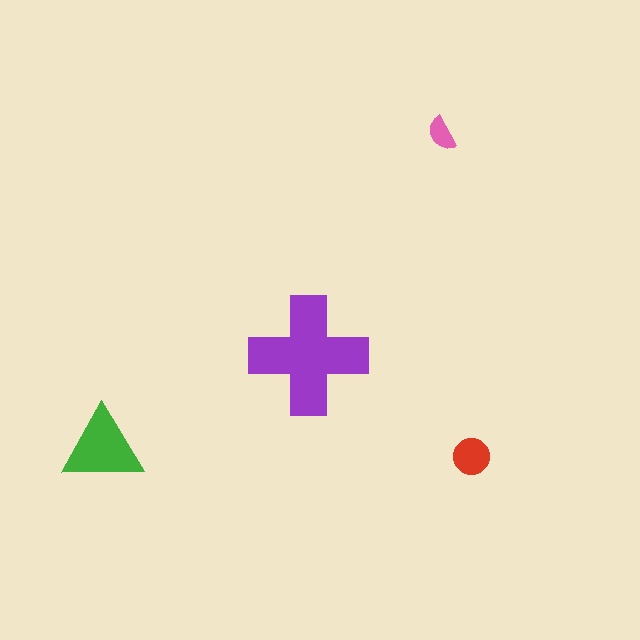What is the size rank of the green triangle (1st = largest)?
2nd.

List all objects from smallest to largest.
The pink semicircle, the red circle, the green triangle, the purple cross.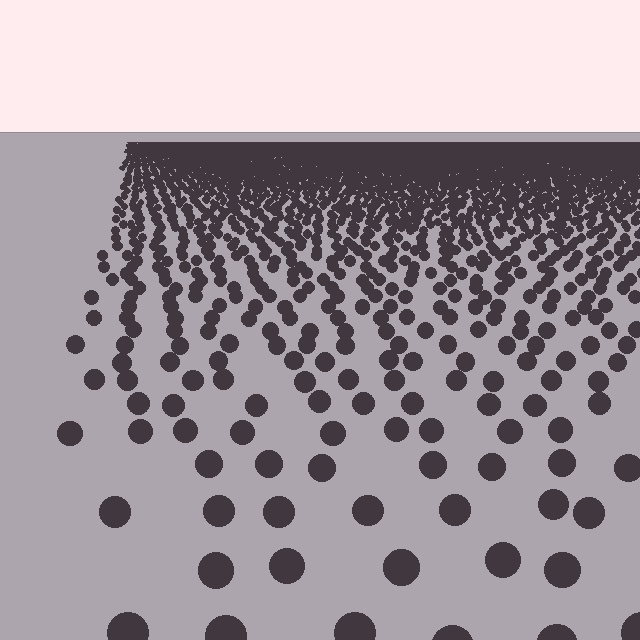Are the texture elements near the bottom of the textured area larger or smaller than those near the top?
Larger. Near the bottom, elements are closer to the viewer and appear at a bigger on-screen size.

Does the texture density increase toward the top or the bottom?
Density increases toward the top.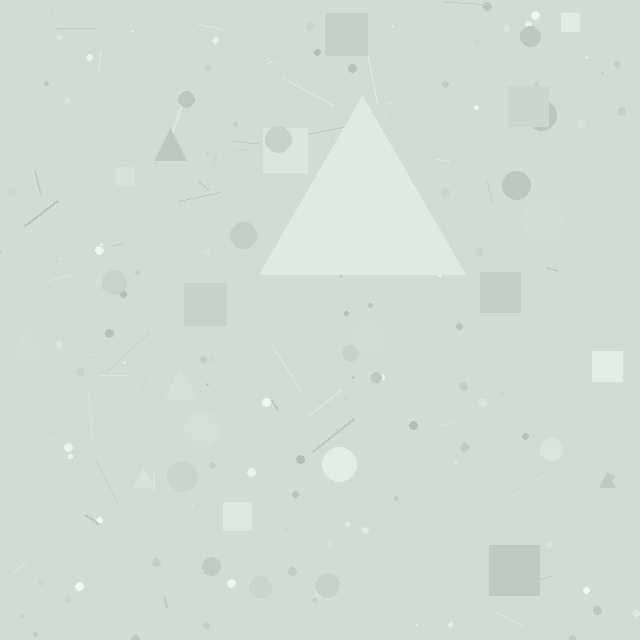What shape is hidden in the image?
A triangle is hidden in the image.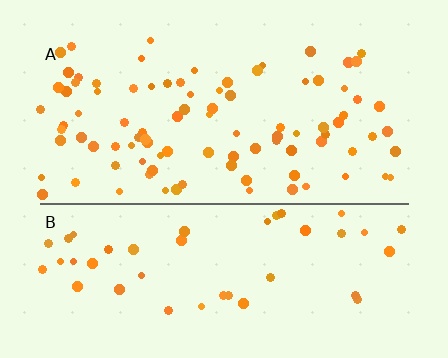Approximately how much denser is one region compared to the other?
Approximately 2.0× — region A over region B.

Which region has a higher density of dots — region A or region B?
A (the top).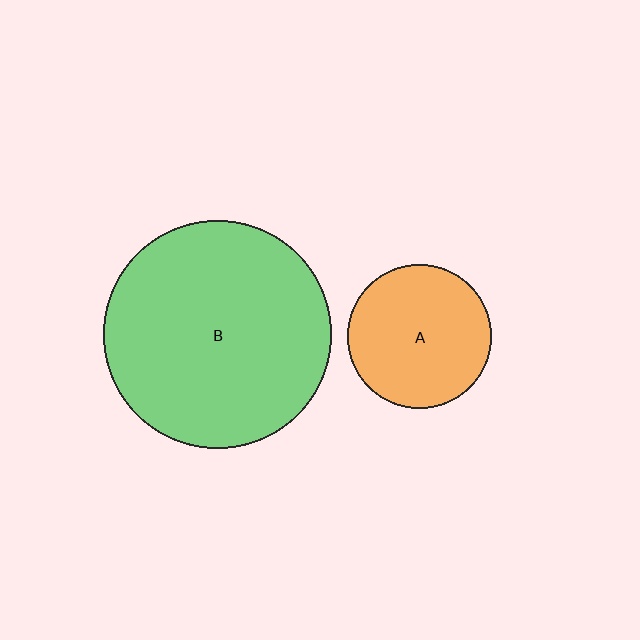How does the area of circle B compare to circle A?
Approximately 2.5 times.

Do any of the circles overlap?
No, none of the circles overlap.